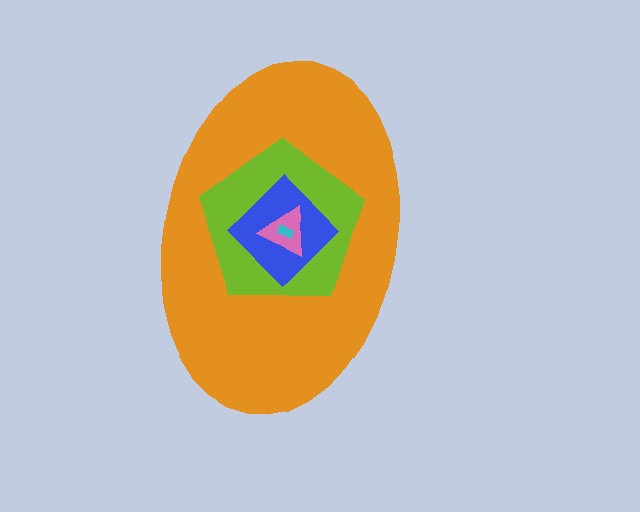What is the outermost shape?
The orange ellipse.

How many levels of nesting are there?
5.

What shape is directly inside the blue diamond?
The pink triangle.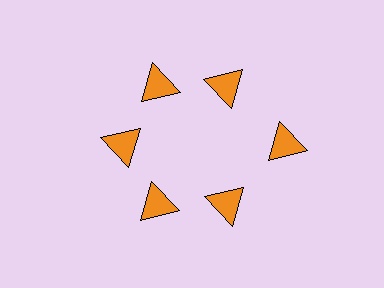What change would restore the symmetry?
The symmetry would be restored by moving it inward, back onto the ring so that all 6 triangles sit at equal angles and equal distance from the center.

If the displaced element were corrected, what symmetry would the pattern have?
It would have 6-fold rotational symmetry — the pattern would map onto itself every 60 degrees.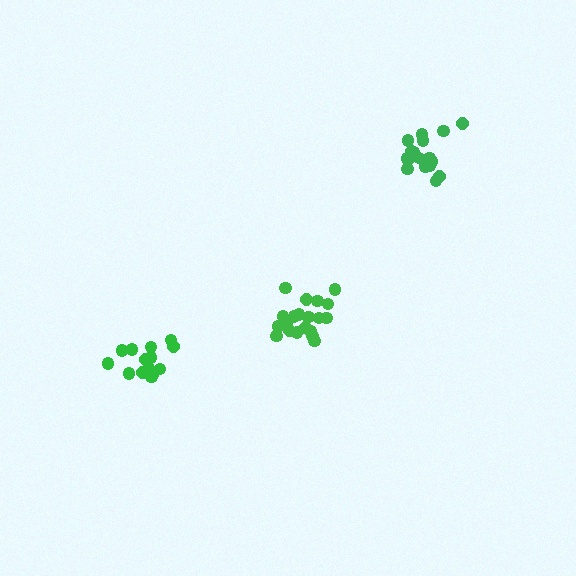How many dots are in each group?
Group 1: 16 dots, Group 2: 20 dots, Group 3: 19 dots (55 total).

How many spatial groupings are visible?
There are 3 spatial groupings.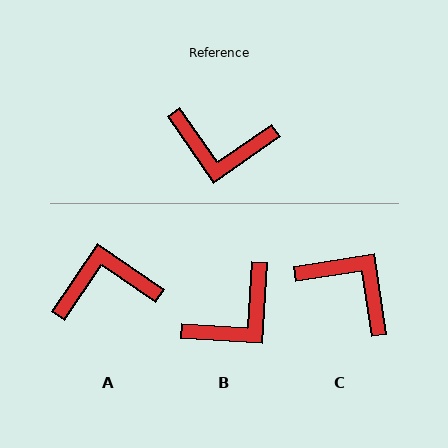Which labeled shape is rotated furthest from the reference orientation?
A, about 159 degrees away.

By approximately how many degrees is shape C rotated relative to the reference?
Approximately 154 degrees counter-clockwise.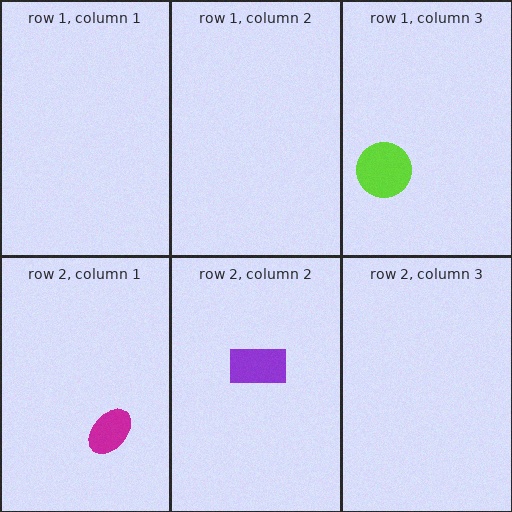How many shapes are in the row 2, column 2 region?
1.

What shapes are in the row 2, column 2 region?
The purple rectangle.